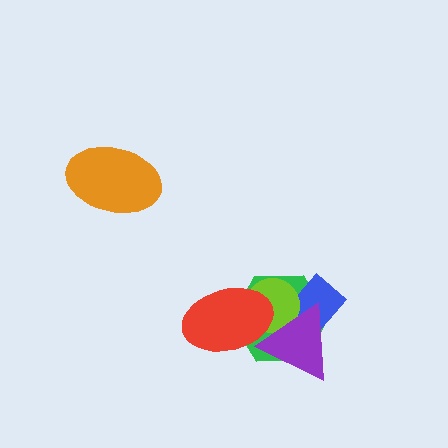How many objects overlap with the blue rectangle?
3 objects overlap with the blue rectangle.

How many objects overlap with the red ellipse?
3 objects overlap with the red ellipse.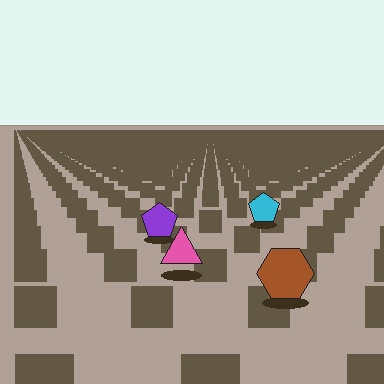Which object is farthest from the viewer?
The cyan pentagon is farthest from the viewer. It appears smaller and the ground texture around it is denser.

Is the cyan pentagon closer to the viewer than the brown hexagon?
No. The brown hexagon is closer — you can tell from the texture gradient: the ground texture is coarser near it.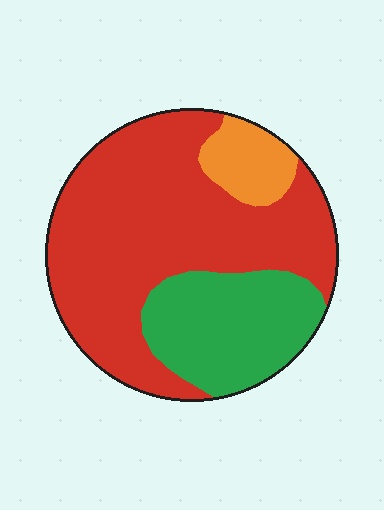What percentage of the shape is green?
Green takes up about one quarter (1/4) of the shape.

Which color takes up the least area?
Orange, at roughly 10%.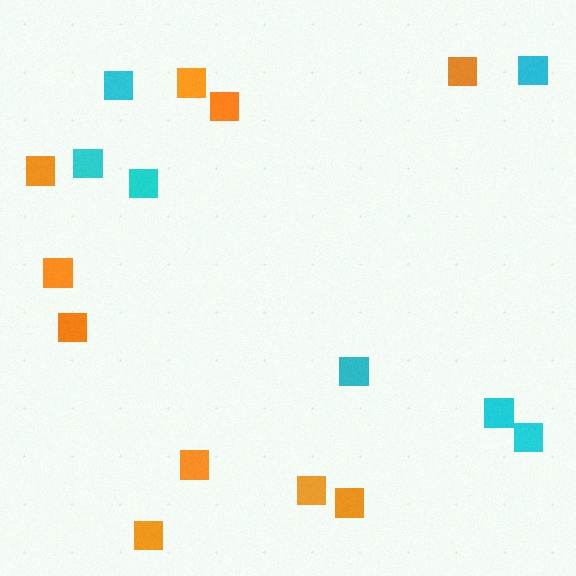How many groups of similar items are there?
There are 2 groups: one group of orange squares (10) and one group of cyan squares (7).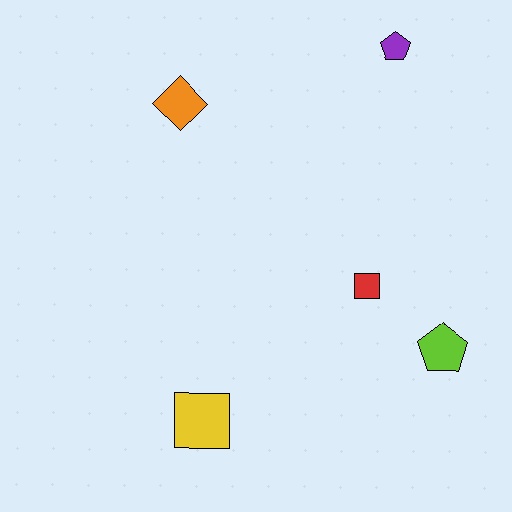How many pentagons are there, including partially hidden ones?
There are 2 pentagons.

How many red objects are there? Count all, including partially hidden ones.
There is 1 red object.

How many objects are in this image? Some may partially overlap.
There are 5 objects.